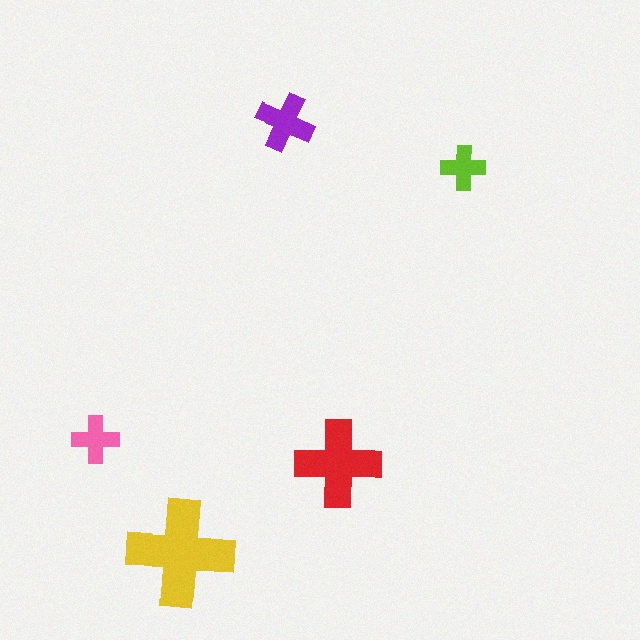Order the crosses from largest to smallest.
the yellow one, the red one, the purple one, the pink one, the lime one.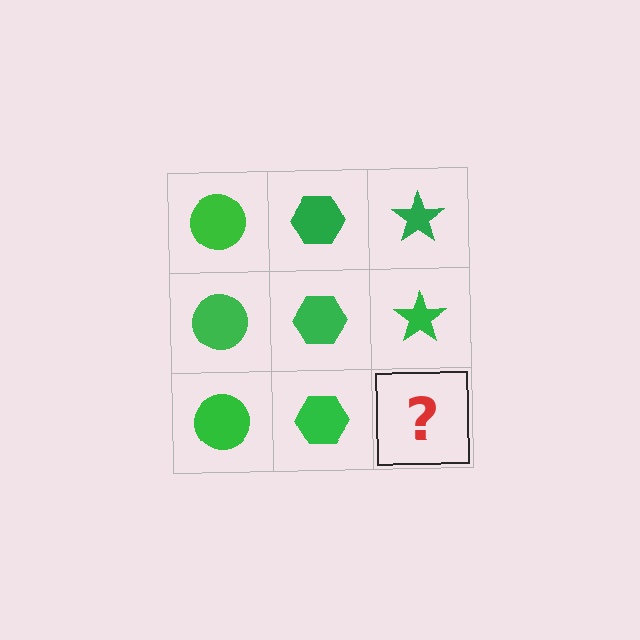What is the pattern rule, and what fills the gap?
The rule is that each column has a consistent shape. The gap should be filled with a green star.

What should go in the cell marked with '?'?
The missing cell should contain a green star.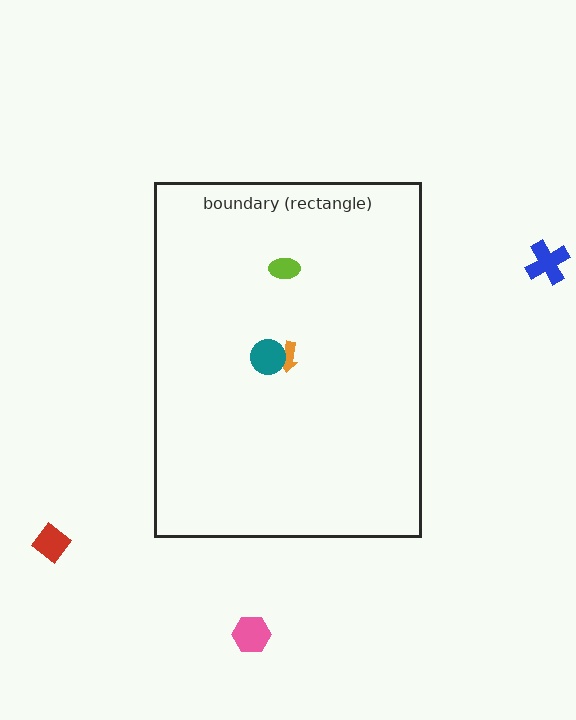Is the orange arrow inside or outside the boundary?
Inside.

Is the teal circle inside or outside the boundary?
Inside.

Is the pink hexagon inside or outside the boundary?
Outside.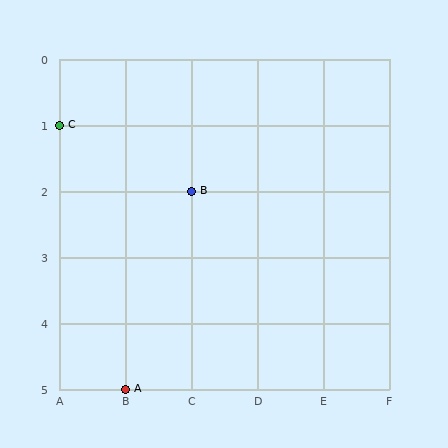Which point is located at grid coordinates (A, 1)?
Point C is at (A, 1).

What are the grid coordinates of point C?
Point C is at grid coordinates (A, 1).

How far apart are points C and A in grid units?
Points C and A are 1 column and 4 rows apart (about 4.1 grid units diagonally).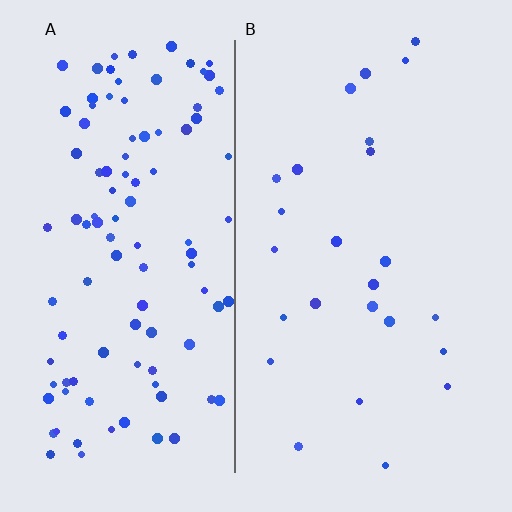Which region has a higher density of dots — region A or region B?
A (the left).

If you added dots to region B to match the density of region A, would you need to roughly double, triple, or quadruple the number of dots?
Approximately quadruple.